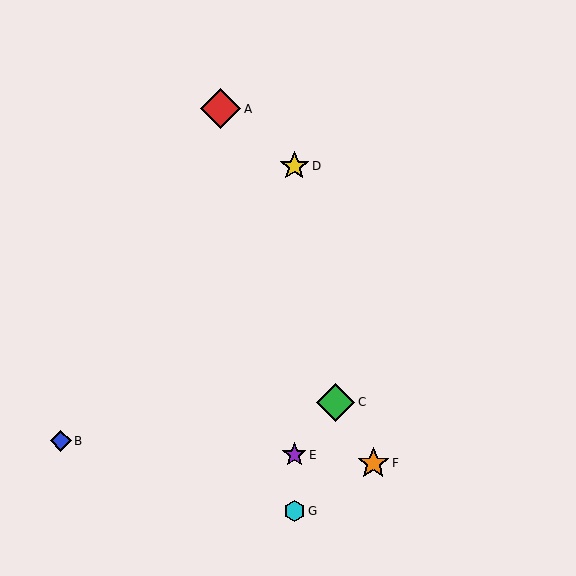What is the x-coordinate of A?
Object A is at x≈221.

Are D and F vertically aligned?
No, D is at x≈294 and F is at x≈373.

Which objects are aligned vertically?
Objects D, E, G are aligned vertically.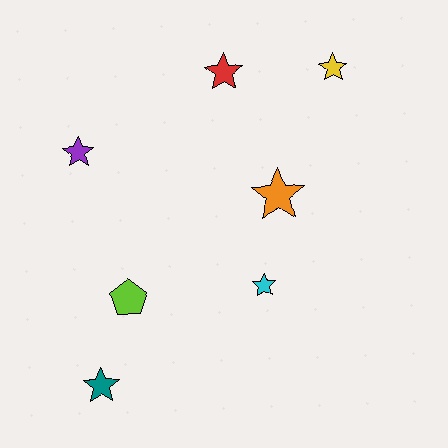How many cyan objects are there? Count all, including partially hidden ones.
There is 1 cyan object.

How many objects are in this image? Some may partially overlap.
There are 7 objects.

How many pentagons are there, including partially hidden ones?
There is 1 pentagon.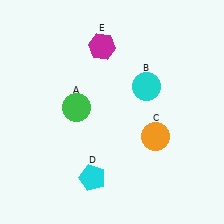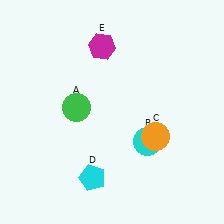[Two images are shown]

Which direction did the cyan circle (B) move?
The cyan circle (B) moved down.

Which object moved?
The cyan circle (B) moved down.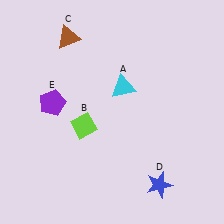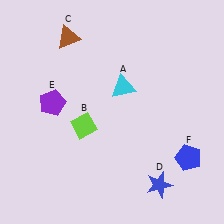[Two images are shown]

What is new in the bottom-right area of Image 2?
A blue pentagon (F) was added in the bottom-right area of Image 2.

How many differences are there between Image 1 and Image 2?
There is 1 difference between the two images.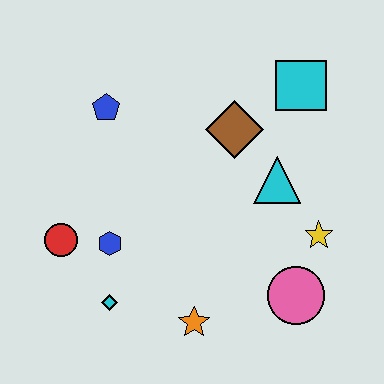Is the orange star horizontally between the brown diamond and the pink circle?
No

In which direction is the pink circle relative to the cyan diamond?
The pink circle is to the right of the cyan diamond.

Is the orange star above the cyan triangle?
No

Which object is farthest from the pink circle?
The blue pentagon is farthest from the pink circle.